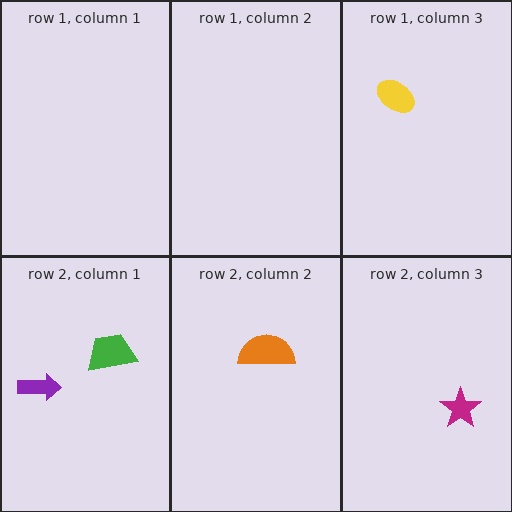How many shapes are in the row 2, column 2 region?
1.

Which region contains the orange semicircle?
The row 2, column 2 region.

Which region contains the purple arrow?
The row 2, column 1 region.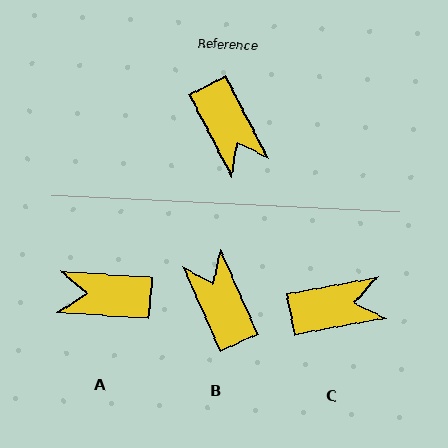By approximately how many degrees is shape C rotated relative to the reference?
Approximately 73 degrees counter-clockwise.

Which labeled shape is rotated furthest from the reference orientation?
B, about 176 degrees away.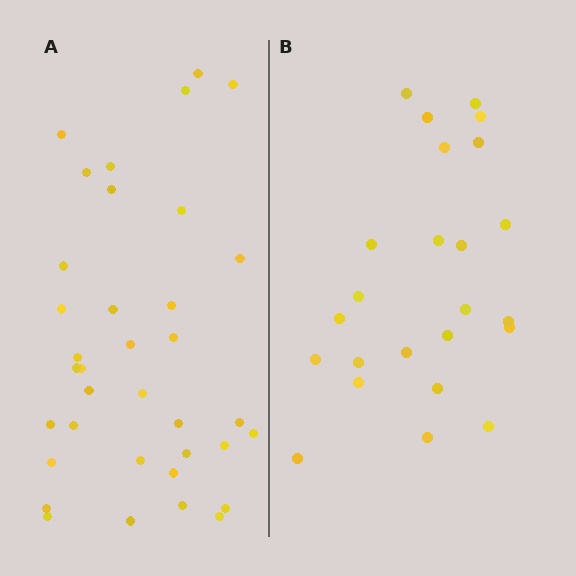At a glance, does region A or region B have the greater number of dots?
Region A (the left region) has more dots.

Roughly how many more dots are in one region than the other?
Region A has roughly 12 or so more dots than region B.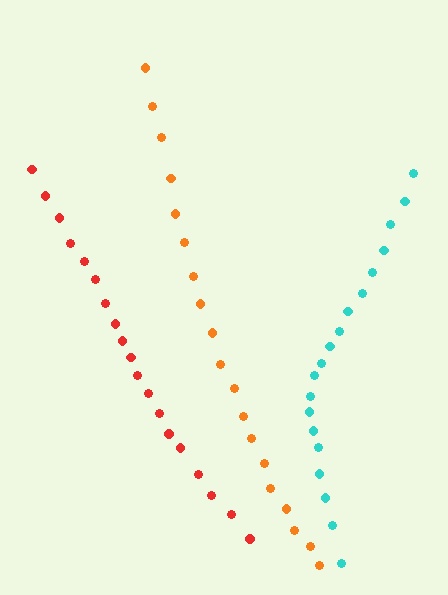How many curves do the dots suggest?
There are 3 distinct paths.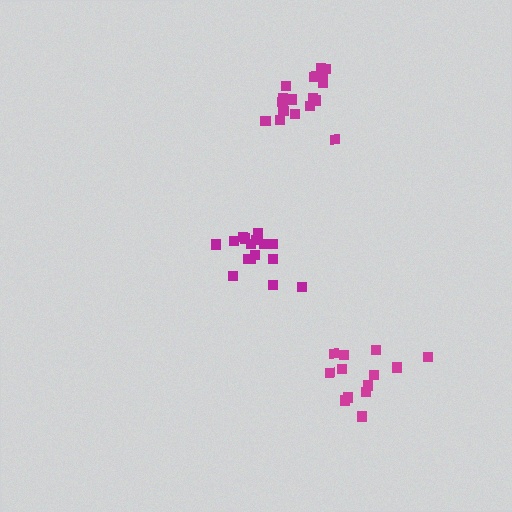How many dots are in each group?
Group 1: 13 dots, Group 2: 16 dots, Group 3: 18 dots (47 total).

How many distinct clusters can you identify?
There are 3 distinct clusters.